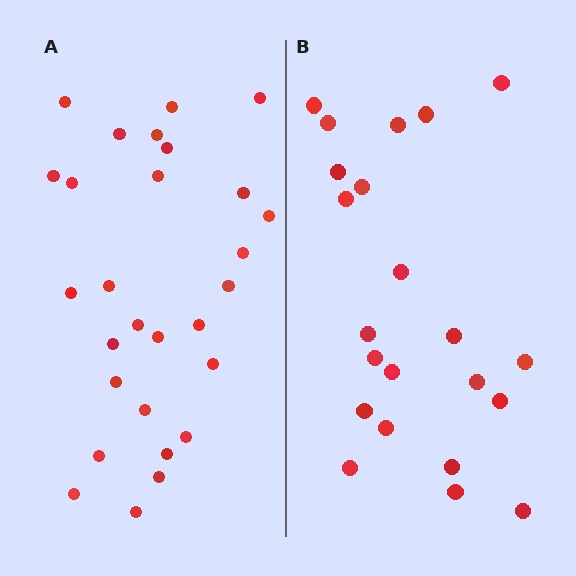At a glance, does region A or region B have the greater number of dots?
Region A (the left region) has more dots.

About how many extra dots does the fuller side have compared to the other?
Region A has about 6 more dots than region B.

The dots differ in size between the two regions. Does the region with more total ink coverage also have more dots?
No. Region B has more total ink coverage because its dots are larger, but region A actually contains more individual dots. Total area can be misleading — the number of items is what matters here.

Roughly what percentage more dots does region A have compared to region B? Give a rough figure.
About 25% more.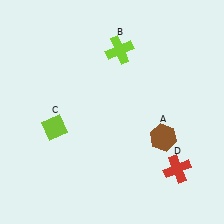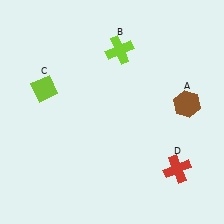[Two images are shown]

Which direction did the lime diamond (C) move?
The lime diamond (C) moved up.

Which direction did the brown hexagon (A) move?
The brown hexagon (A) moved up.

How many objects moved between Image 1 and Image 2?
2 objects moved between the two images.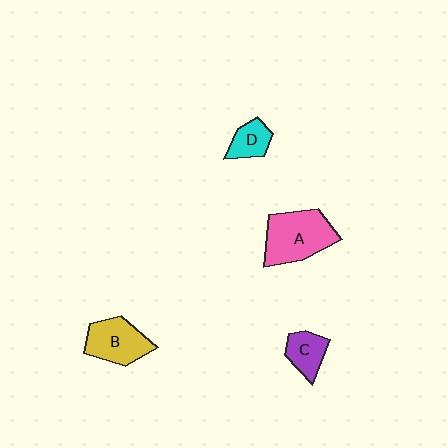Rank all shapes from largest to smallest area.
From largest to smallest: A (pink), B (yellow), C (purple), D (cyan).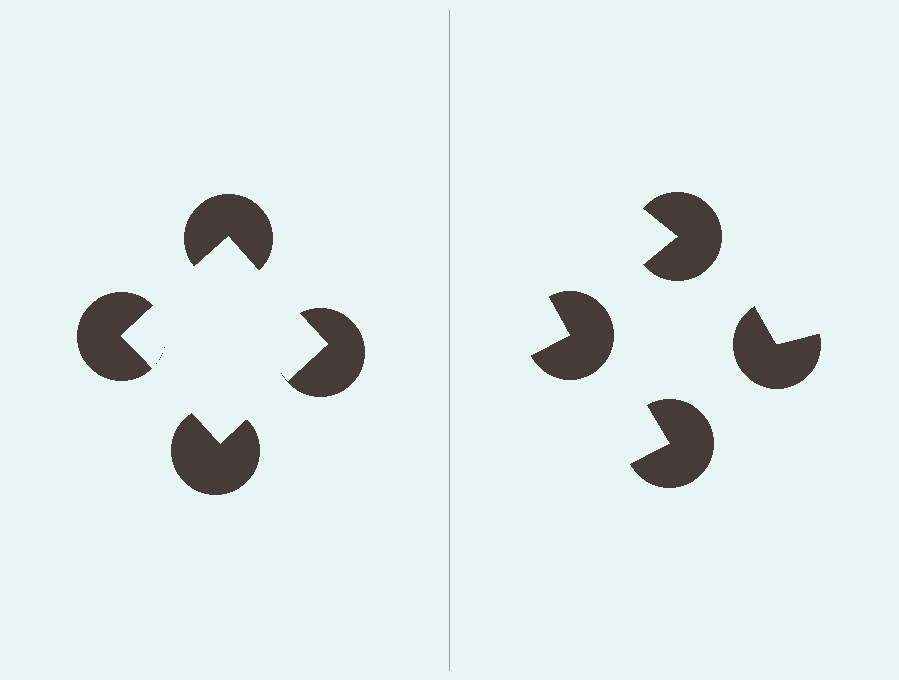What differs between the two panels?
The pac-man discs are positioned identically on both sides; only the wedge orientations differ. On the left they align to a square; on the right they are misaligned.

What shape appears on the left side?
An illusory square.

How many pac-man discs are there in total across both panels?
8 — 4 on each side.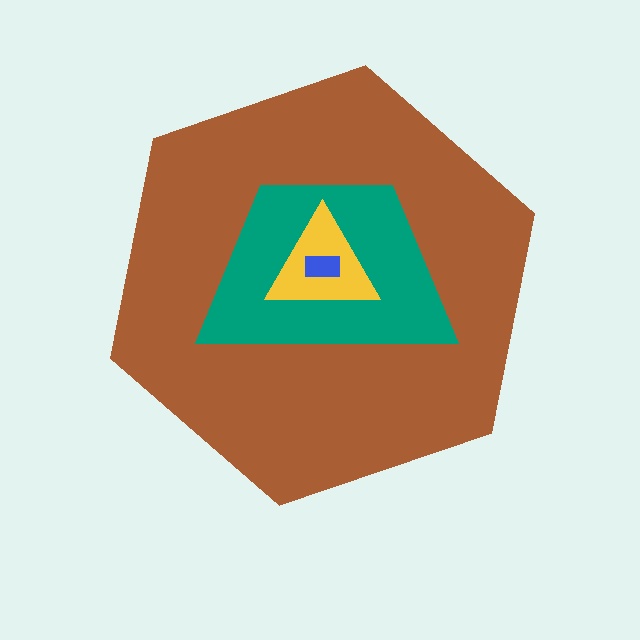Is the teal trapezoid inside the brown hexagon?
Yes.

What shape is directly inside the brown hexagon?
The teal trapezoid.